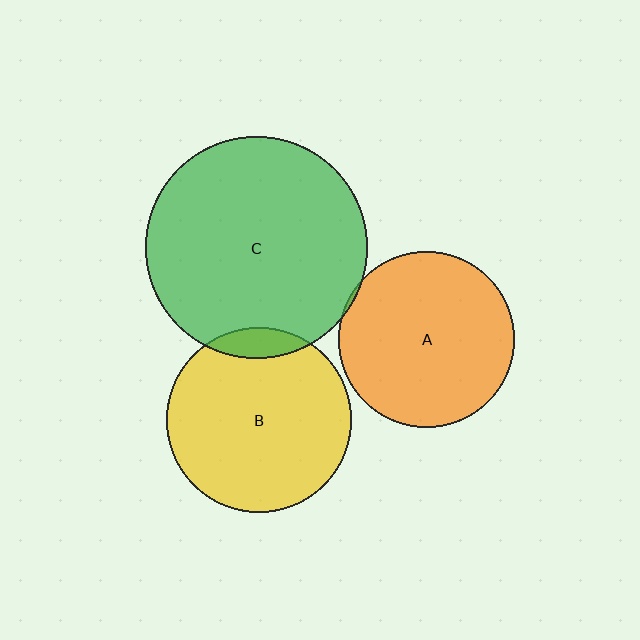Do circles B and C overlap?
Yes.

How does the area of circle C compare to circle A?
Approximately 1.6 times.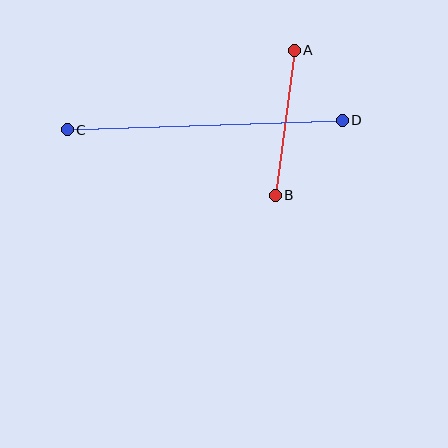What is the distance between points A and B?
The distance is approximately 146 pixels.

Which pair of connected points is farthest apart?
Points C and D are farthest apart.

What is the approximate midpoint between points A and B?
The midpoint is at approximately (285, 123) pixels.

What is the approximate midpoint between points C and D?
The midpoint is at approximately (205, 125) pixels.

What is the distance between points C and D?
The distance is approximately 275 pixels.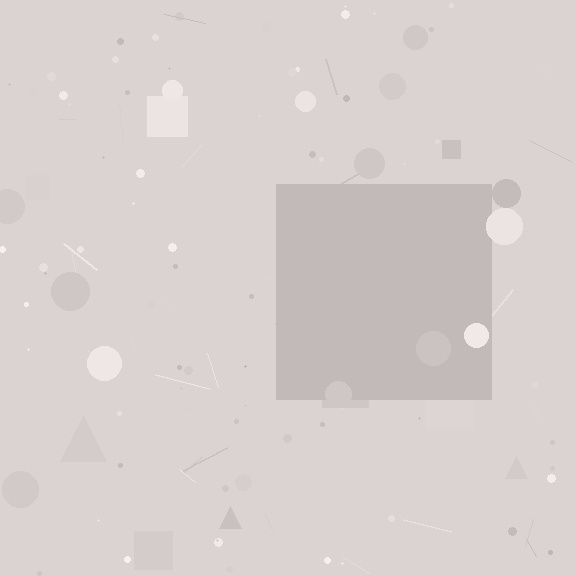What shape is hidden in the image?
A square is hidden in the image.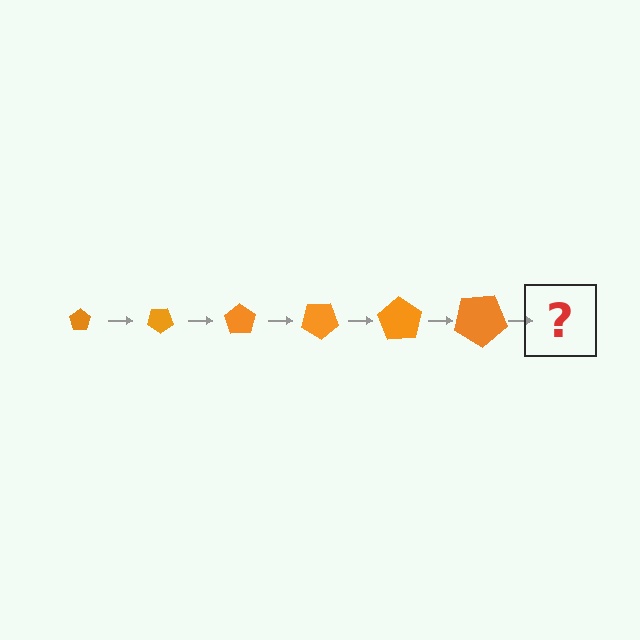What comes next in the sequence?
The next element should be a pentagon, larger than the previous one and rotated 210 degrees from the start.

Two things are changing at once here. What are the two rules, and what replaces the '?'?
The two rules are that the pentagon grows larger each step and it rotates 35 degrees each step. The '?' should be a pentagon, larger than the previous one and rotated 210 degrees from the start.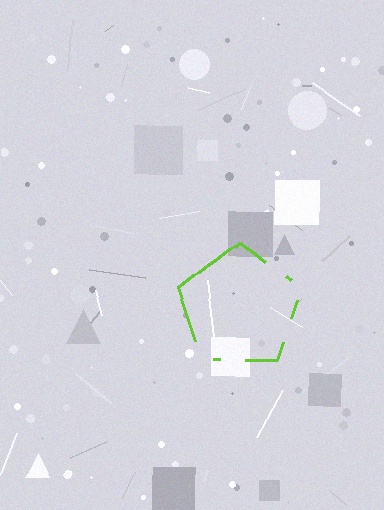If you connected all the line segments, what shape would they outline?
They would outline a pentagon.